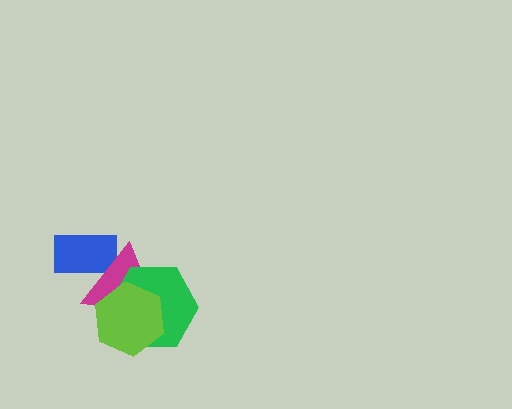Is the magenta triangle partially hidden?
Yes, it is partially covered by another shape.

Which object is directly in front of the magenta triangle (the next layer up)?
The green hexagon is directly in front of the magenta triangle.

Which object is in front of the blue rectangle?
The magenta triangle is in front of the blue rectangle.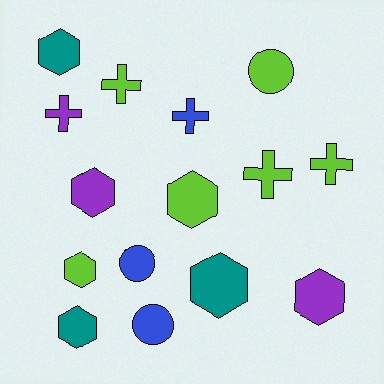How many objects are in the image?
There are 15 objects.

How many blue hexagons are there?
There are no blue hexagons.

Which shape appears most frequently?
Hexagon, with 7 objects.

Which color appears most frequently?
Lime, with 6 objects.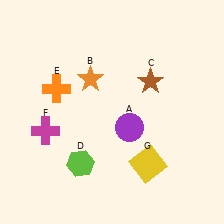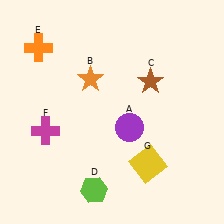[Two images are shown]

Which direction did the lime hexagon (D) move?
The lime hexagon (D) moved down.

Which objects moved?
The objects that moved are: the lime hexagon (D), the orange cross (E).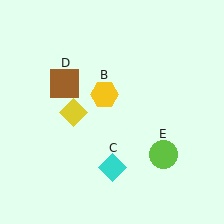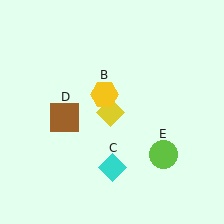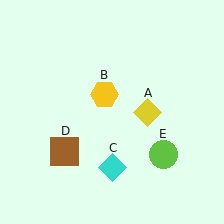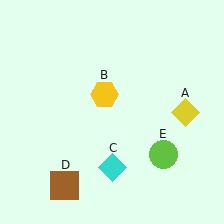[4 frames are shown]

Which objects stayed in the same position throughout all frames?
Yellow hexagon (object B) and cyan diamond (object C) and lime circle (object E) remained stationary.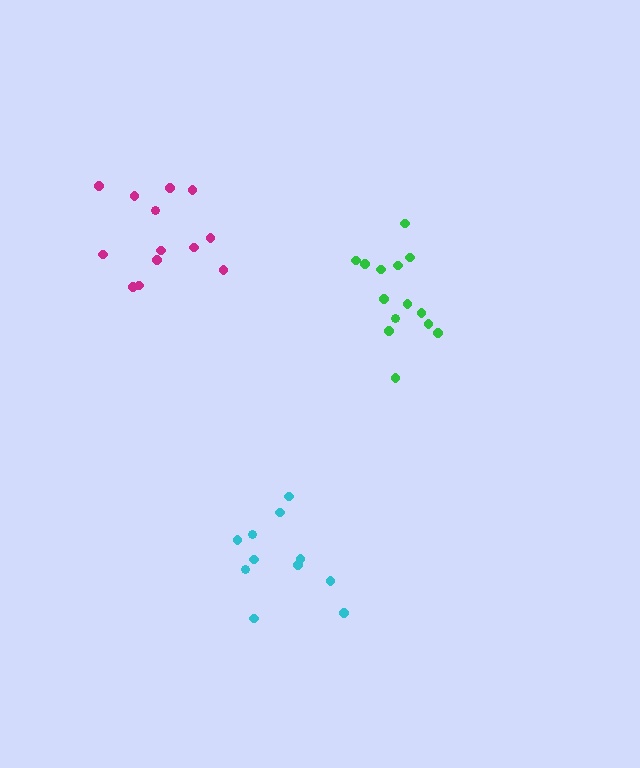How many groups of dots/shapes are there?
There are 3 groups.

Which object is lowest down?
The cyan cluster is bottommost.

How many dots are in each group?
Group 1: 13 dots, Group 2: 11 dots, Group 3: 14 dots (38 total).